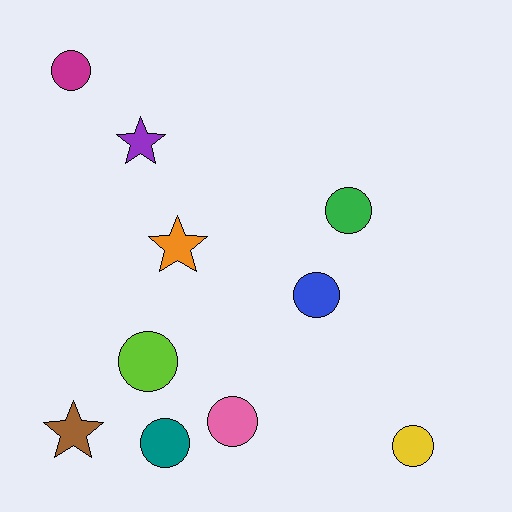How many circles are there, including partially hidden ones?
There are 7 circles.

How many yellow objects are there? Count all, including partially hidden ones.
There is 1 yellow object.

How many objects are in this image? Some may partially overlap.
There are 10 objects.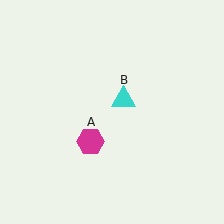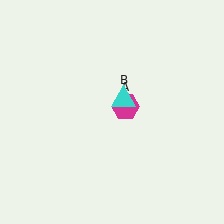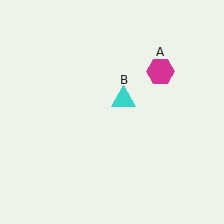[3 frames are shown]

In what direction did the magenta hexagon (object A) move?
The magenta hexagon (object A) moved up and to the right.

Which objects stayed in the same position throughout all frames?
Cyan triangle (object B) remained stationary.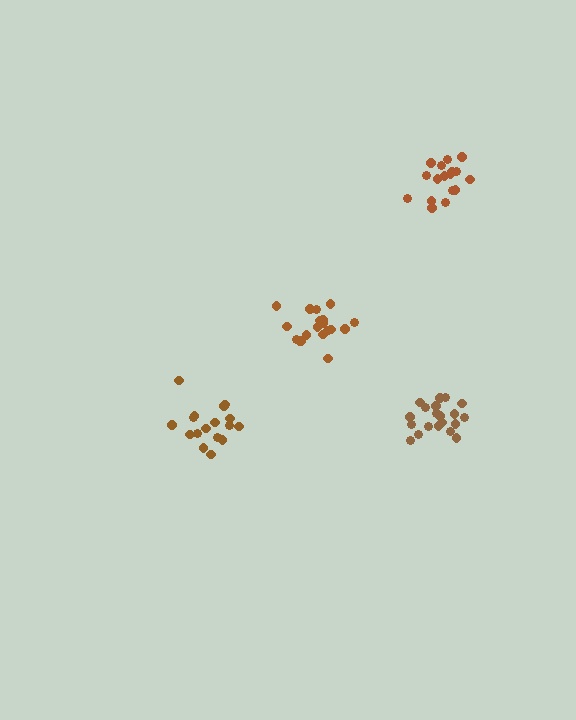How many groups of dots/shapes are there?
There are 4 groups.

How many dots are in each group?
Group 1: 17 dots, Group 2: 17 dots, Group 3: 20 dots, Group 4: 19 dots (73 total).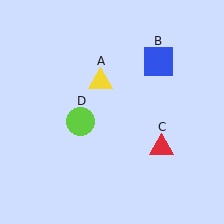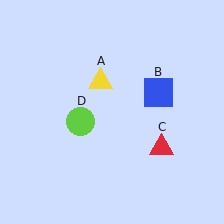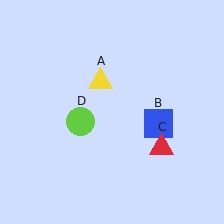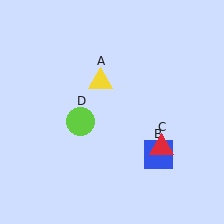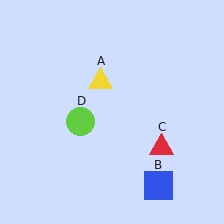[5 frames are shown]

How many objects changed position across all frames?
1 object changed position: blue square (object B).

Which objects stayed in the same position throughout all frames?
Yellow triangle (object A) and red triangle (object C) and lime circle (object D) remained stationary.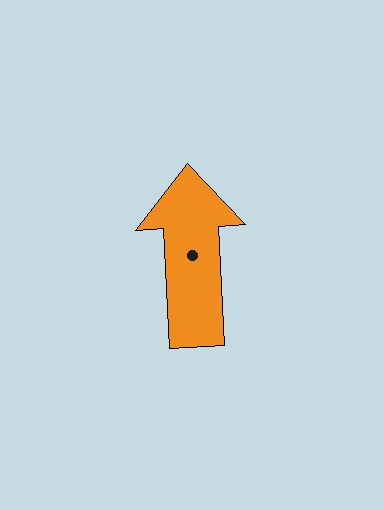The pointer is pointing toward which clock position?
Roughly 12 o'clock.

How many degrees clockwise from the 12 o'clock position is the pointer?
Approximately 357 degrees.